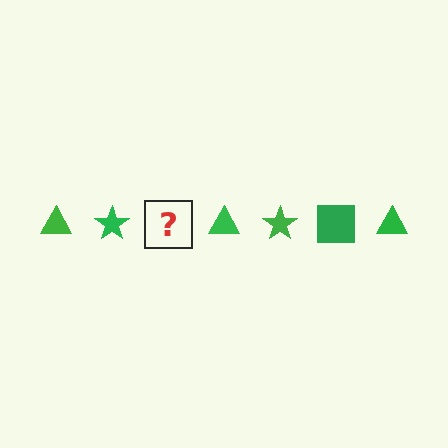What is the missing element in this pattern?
The missing element is a green square.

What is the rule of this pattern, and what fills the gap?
The rule is that the pattern cycles through triangle, star, square shapes in green. The gap should be filled with a green square.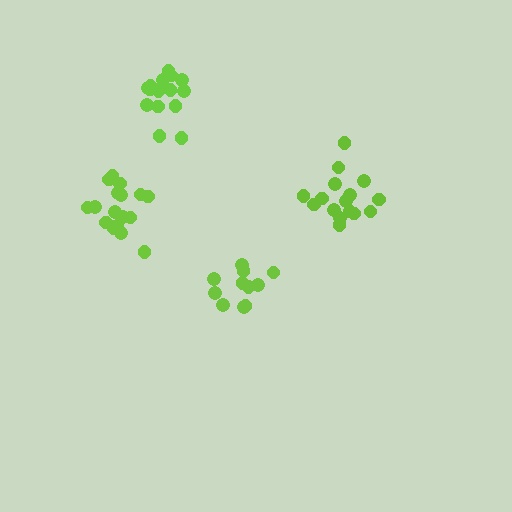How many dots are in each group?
Group 1: 11 dots, Group 2: 17 dots, Group 3: 16 dots, Group 4: 15 dots (59 total).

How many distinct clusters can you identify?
There are 4 distinct clusters.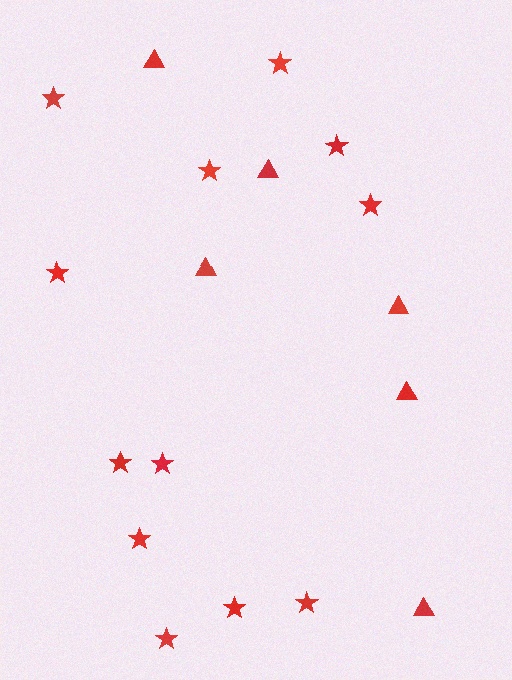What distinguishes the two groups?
There are 2 groups: one group of triangles (6) and one group of stars (12).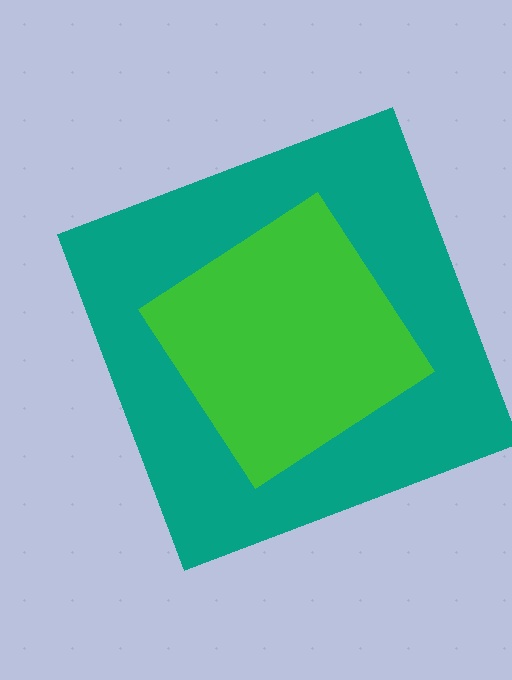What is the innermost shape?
The green diamond.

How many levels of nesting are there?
2.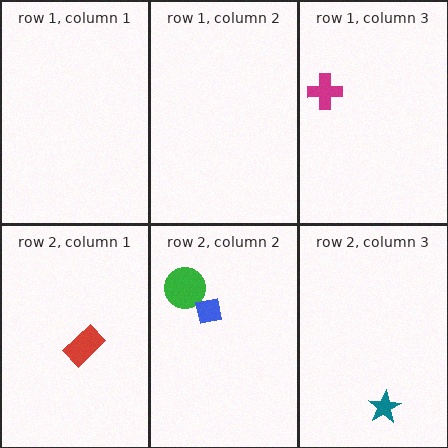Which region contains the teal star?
The row 2, column 3 region.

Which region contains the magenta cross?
The row 1, column 3 region.